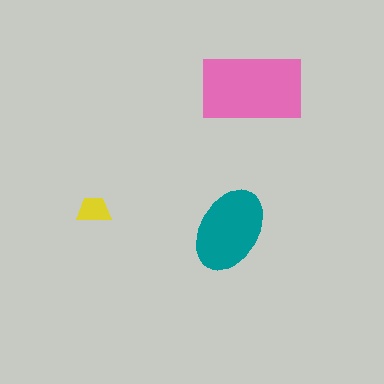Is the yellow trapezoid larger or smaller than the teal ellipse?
Smaller.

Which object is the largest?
The pink rectangle.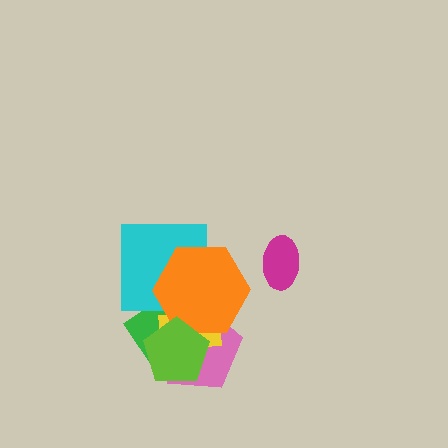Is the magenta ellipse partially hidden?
No, no other shape covers it.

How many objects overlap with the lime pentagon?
4 objects overlap with the lime pentagon.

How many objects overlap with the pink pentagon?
4 objects overlap with the pink pentagon.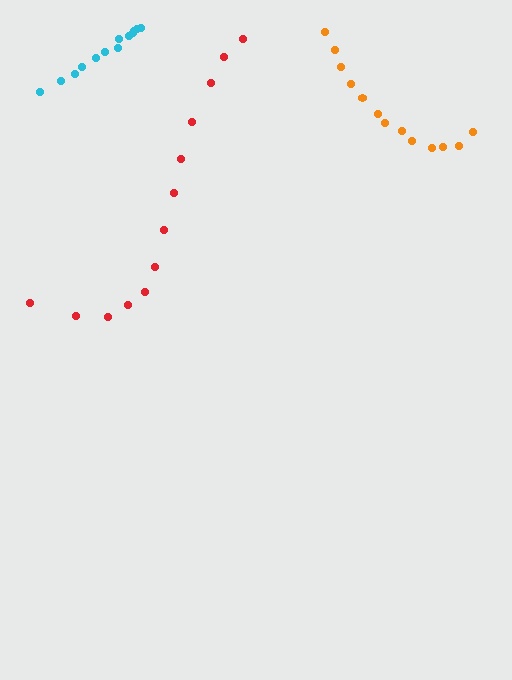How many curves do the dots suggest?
There are 3 distinct paths.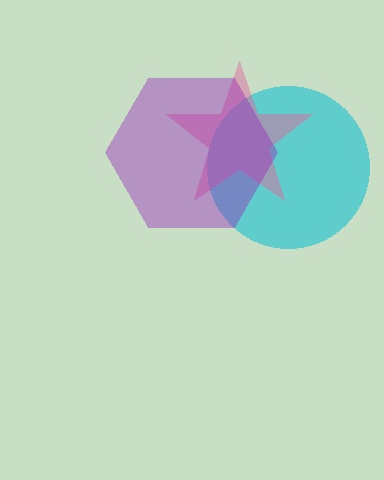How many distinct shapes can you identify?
There are 3 distinct shapes: a cyan circle, a pink star, a purple hexagon.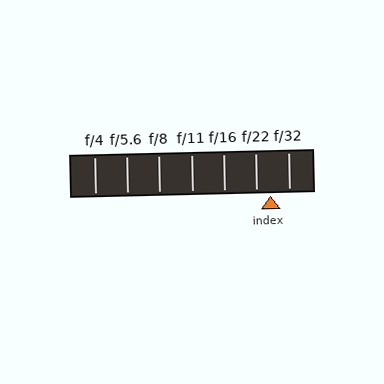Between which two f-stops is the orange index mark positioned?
The index mark is between f/22 and f/32.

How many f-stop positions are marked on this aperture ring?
There are 7 f-stop positions marked.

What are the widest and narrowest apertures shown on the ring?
The widest aperture shown is f/4 and the narrowest is f/32.